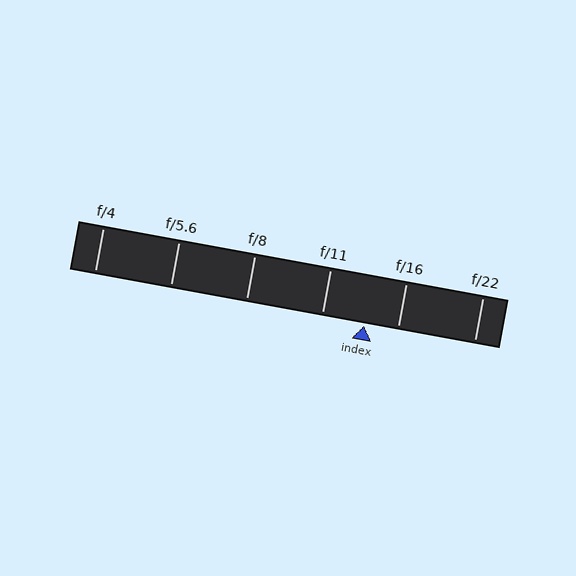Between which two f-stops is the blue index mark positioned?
The index mark is between f/11 and f/16.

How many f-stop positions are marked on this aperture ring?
There are 6 f-stop positions marked.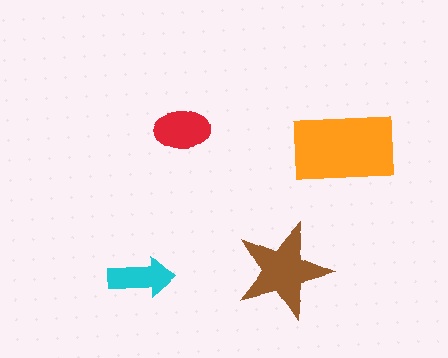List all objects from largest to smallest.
The orange rectangle, the brown star, the red ellipse, the cyan arrow.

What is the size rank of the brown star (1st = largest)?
2nd.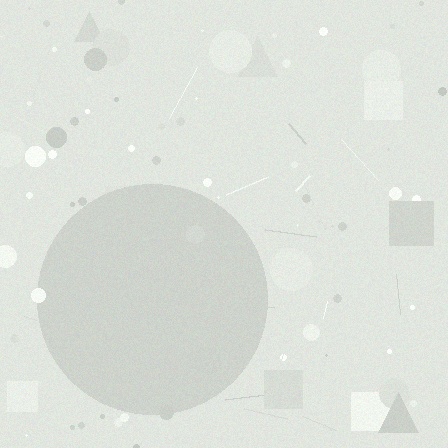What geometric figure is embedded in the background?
A circle is embedded in the background.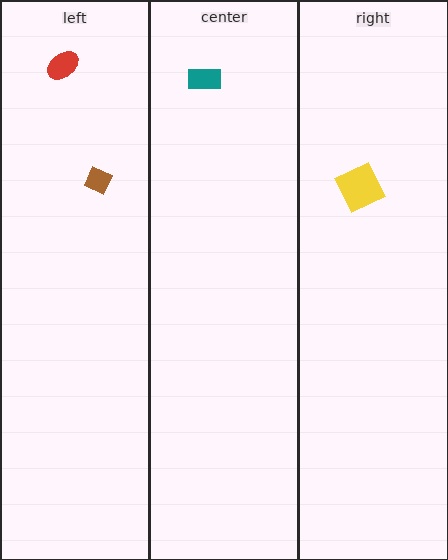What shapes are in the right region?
The yellow square.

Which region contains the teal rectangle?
The center region.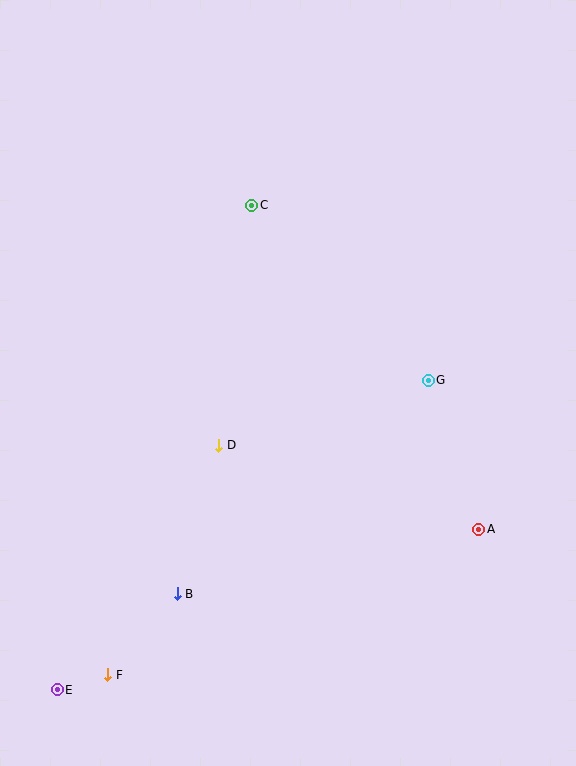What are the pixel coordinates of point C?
Point C is at (252, 205).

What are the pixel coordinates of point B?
Point B is at (177, 594).